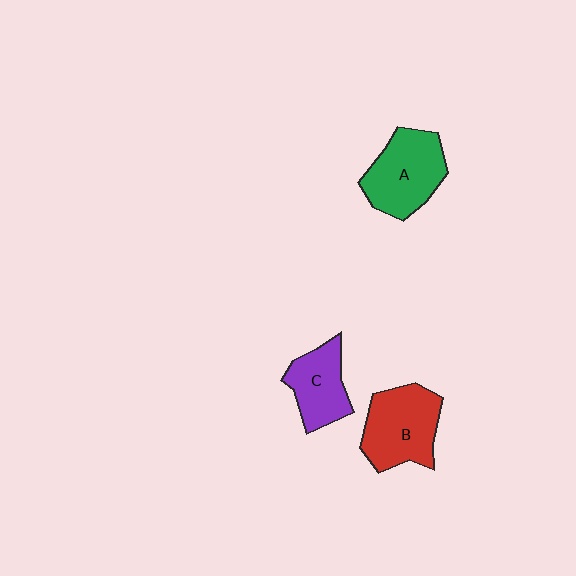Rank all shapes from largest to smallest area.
From largest to smallest: B (red), A (green), C (purple).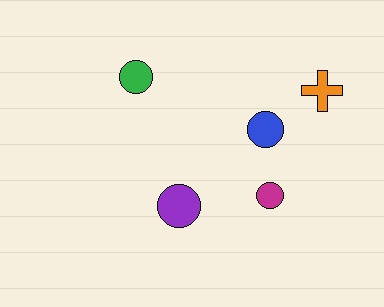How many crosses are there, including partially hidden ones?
There is 1 cross.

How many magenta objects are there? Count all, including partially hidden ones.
There is 1 magenta object.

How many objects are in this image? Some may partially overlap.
There are 5 objects.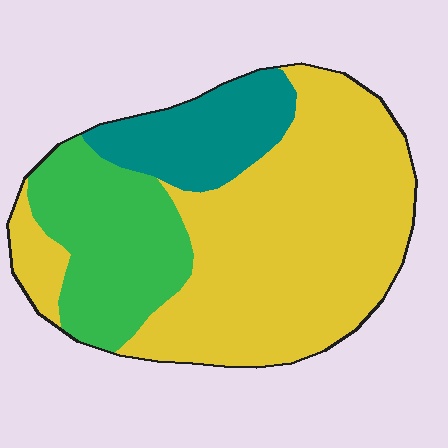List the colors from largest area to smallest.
From largest to smallest: yellow, green, teal.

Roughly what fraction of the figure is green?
Green covers about 25% of the figure.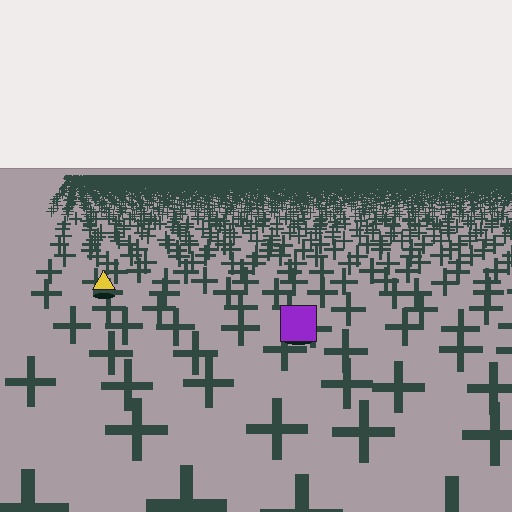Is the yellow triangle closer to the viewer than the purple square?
No. The purple square is closer — you can tell from the texture gradient: the ground texture is coarser near it.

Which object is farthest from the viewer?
The yellow triangle is farthest from the viewer. It appears smaller and the ground texture around it is denser.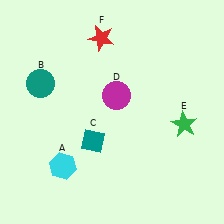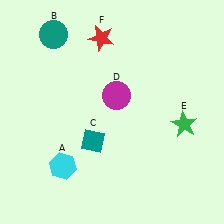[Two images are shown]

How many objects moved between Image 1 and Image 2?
1 object moved between the two images.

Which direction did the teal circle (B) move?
The teal circle (B) moved up.